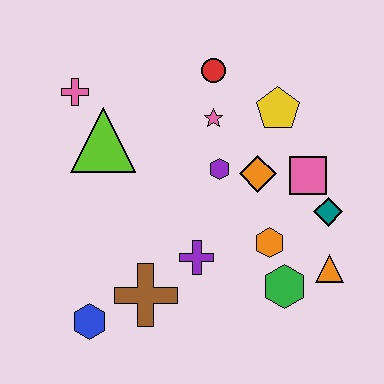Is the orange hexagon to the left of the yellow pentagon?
Yes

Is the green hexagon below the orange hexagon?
Yes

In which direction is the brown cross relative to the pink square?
The brown cross is to the left of the pink square.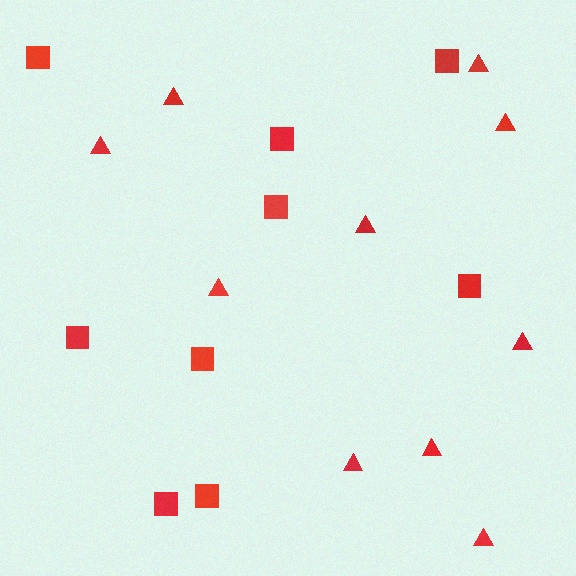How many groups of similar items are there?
There are 2 groups: one group of triangles (10) and one group of squares (9).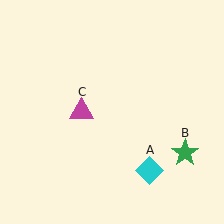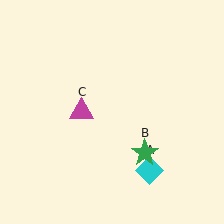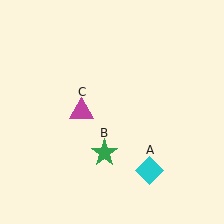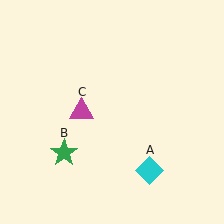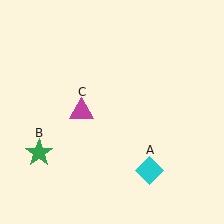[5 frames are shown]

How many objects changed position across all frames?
1 object changed position: green star (object B).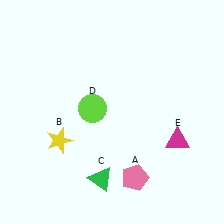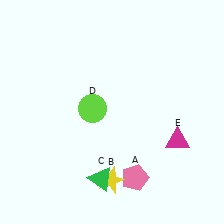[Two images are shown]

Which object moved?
The yellow star (B) moved right.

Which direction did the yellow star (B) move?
The yellow star (B) moved right.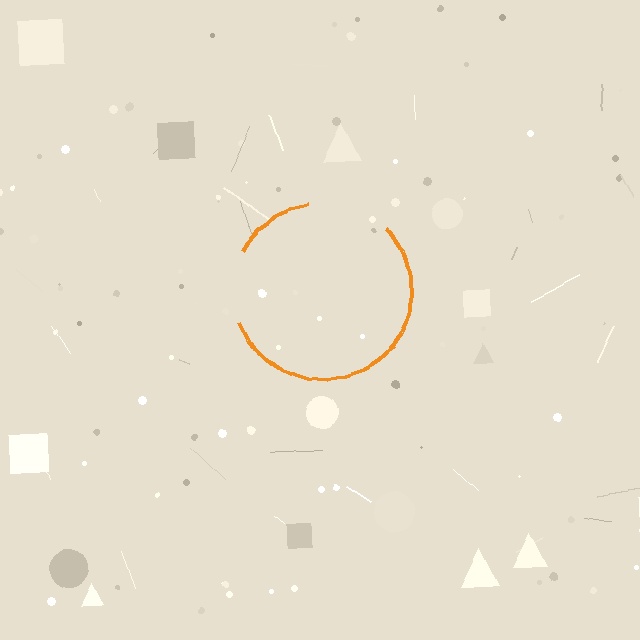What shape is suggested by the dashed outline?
The dashed outline suggests a circle.